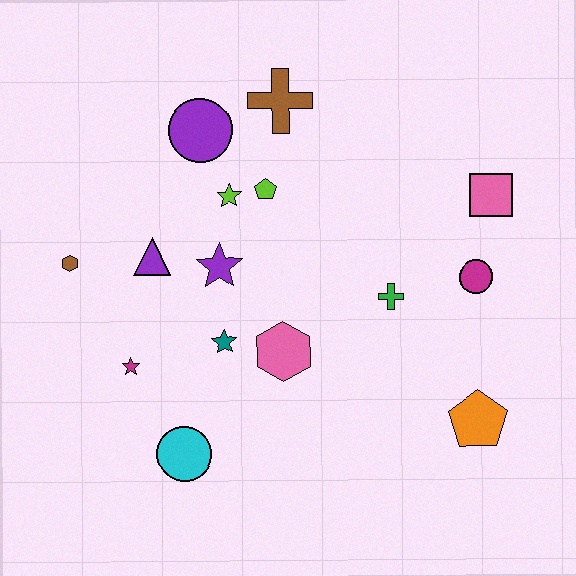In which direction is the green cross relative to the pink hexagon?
The green cross is to the right of the pink hexagon.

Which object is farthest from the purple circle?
The orange pentagon is farthest from the purple circle.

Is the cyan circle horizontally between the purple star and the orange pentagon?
No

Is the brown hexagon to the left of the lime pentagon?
Yes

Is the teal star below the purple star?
Yes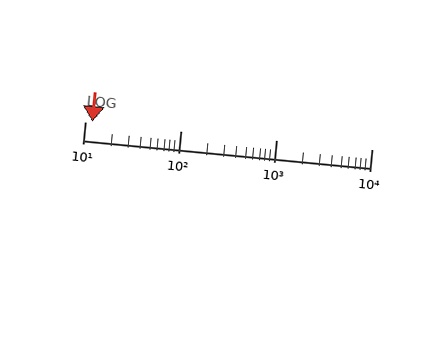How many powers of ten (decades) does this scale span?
The scale spans 3 decades, from 10 to 10000.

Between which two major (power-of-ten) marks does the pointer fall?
The pointer is between 10 and 100.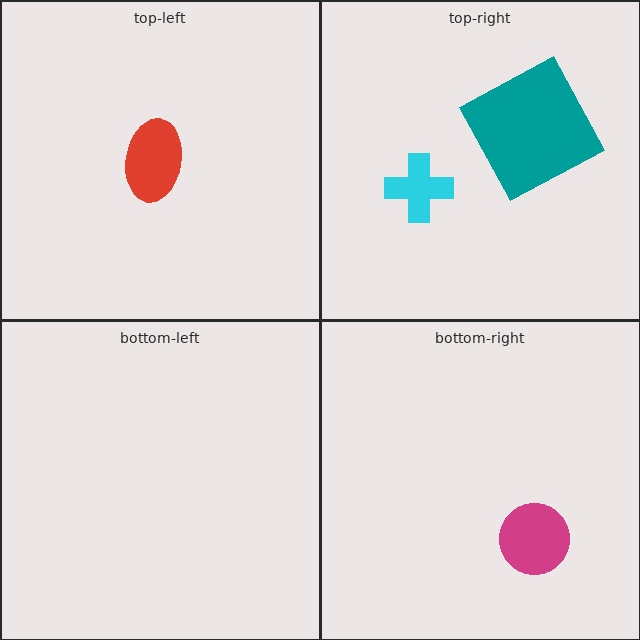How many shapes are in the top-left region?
1.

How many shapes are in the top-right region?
2.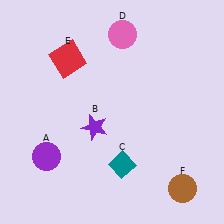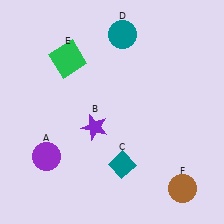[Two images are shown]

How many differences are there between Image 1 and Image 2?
There are 2 differences between the two images.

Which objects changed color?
D changed from pink to teal. E changed from red to green.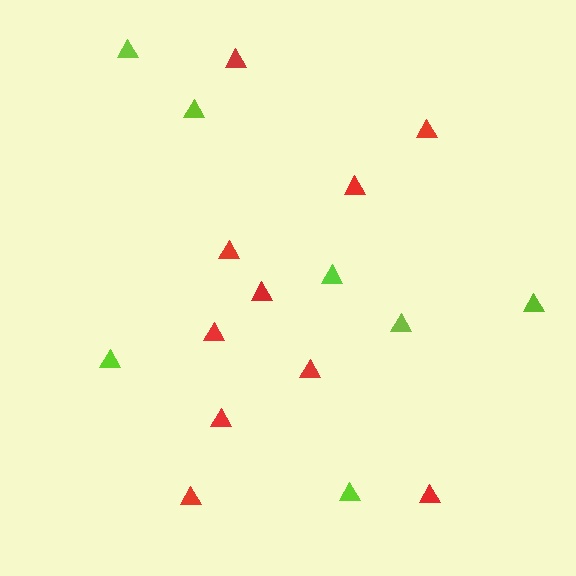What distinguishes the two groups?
There are 2 groups: one group of red triangles (10) and one group of lime triangles (7).